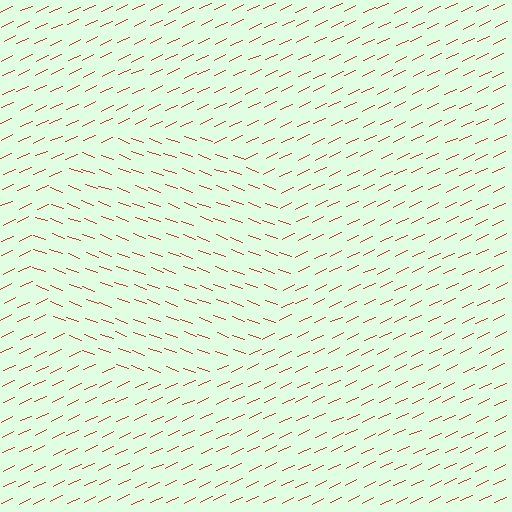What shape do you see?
I see a circle.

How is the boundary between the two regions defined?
The boundary is defined purely by a change in line orientation (approximately 45 degrees difference). All lines are the same color and thickness.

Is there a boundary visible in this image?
Yes, there is a texture boundary formed by a change in line orientation.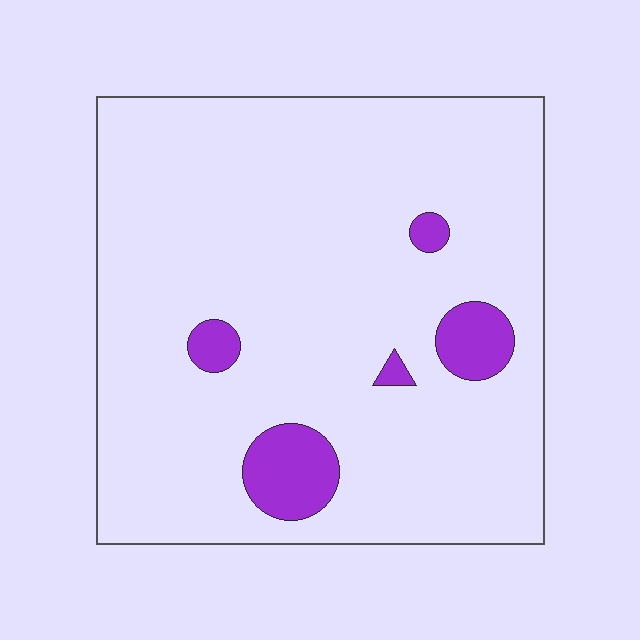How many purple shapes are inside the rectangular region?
5.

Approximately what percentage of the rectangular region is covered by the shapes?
Approximately 10%.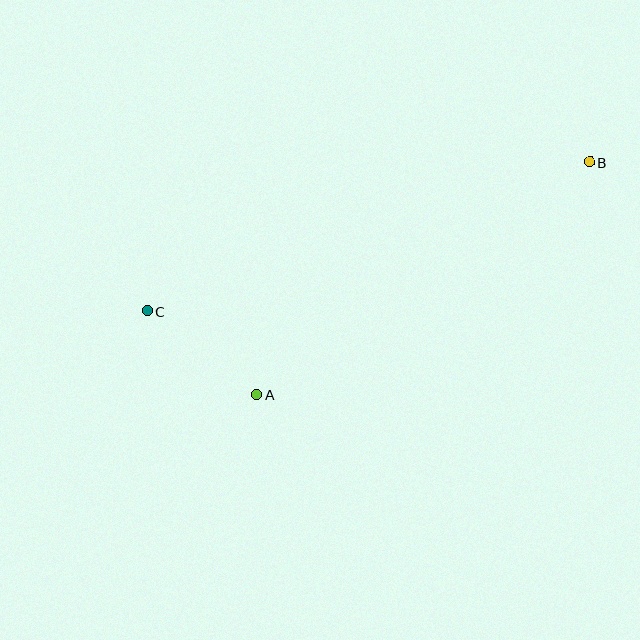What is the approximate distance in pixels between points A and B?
The distance between A and B is approximately 406 pixels.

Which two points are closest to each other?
Points A and C are closest to each other.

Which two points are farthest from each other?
Points B and C are farthest from each other.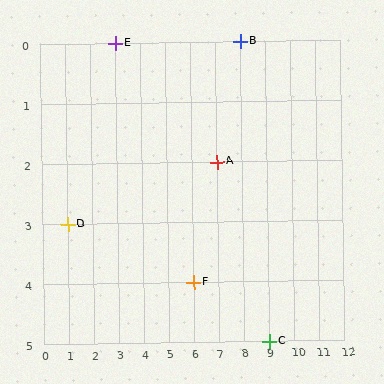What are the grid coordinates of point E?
Point E is at grid coordinates (3, 0).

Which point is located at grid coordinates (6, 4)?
Point F is at (6, 4).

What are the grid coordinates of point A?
Point A is at grid coordinates (7, 2).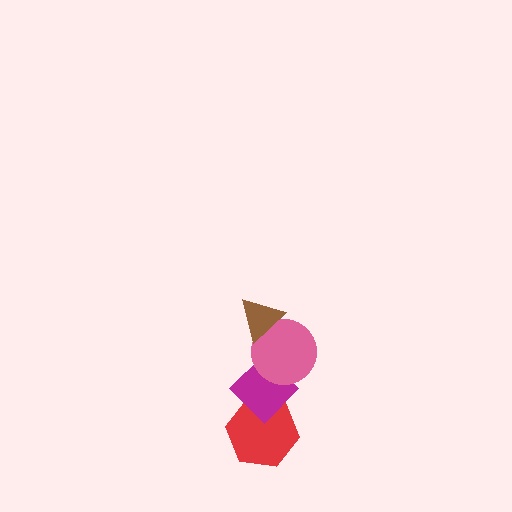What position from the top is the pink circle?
The pink circle is 2nd from the top.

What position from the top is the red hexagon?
The red hexagon is 4th from the top.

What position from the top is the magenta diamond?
The magenta diamond is 3rd from the top.